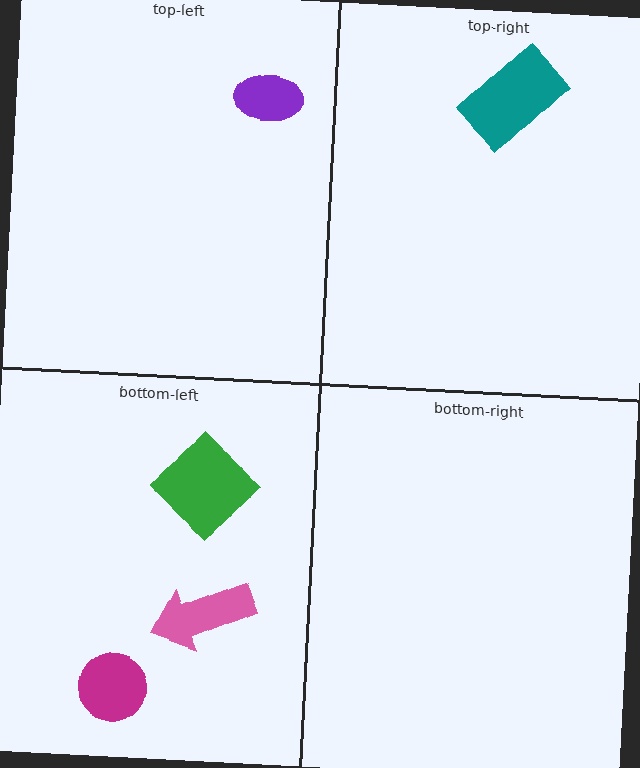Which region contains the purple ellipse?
The top-left region.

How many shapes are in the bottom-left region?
3.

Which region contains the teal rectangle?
The top-right region.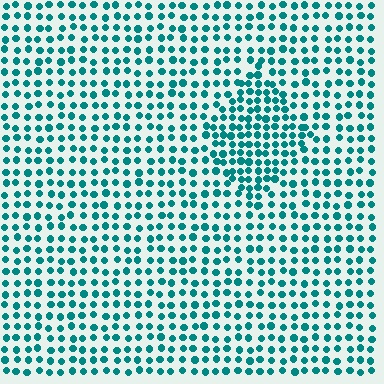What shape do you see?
I see a diamond.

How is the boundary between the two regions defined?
The boundary is defined by a change in element density (approximately 1.6x ratio). All elements are the same color, size, and shape.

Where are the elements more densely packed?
The elements are more densely packed inside the diamond boundary.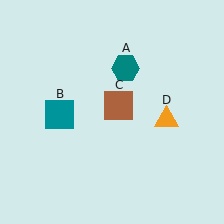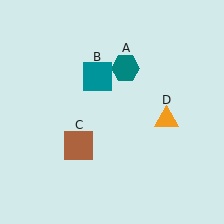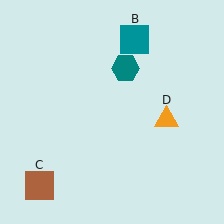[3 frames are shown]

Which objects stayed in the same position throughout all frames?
Teal hexagon (object A) and orange triangle (object D) remained stationary.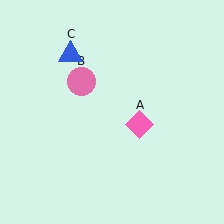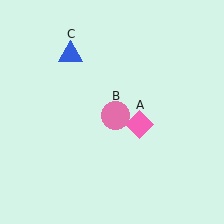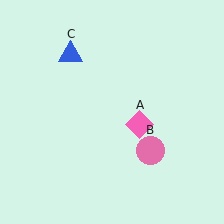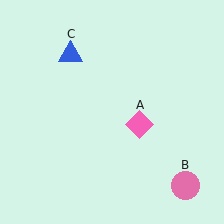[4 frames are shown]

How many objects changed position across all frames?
1 object changed position: pink circle (object B).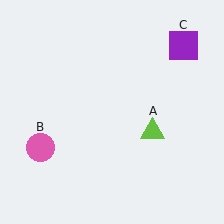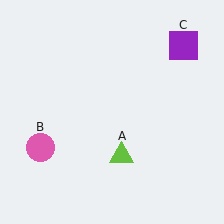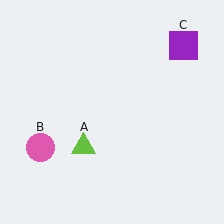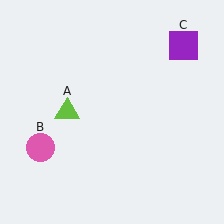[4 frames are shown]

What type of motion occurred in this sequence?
The lime triangle (object A) rotated clockwise around the center of the scene.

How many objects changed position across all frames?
1 object changed position: lime triangle (object A).